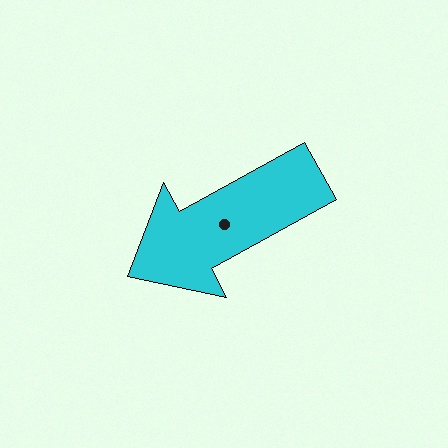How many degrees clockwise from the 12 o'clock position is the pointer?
Approximately 241 degrees.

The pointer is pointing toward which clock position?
Roughly 8 o'clock.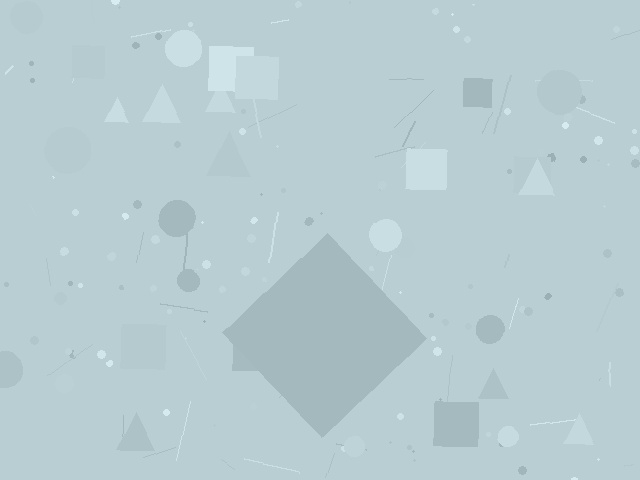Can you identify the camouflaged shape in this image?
The camouflaged shape is a diamond.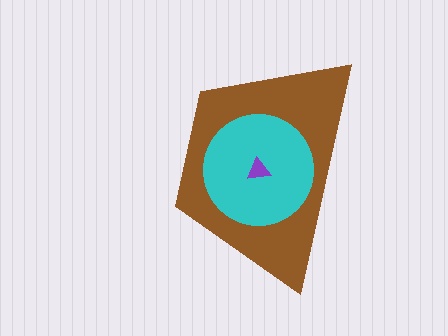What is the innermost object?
The purple triangle.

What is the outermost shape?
The brown trapezoid.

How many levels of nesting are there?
3.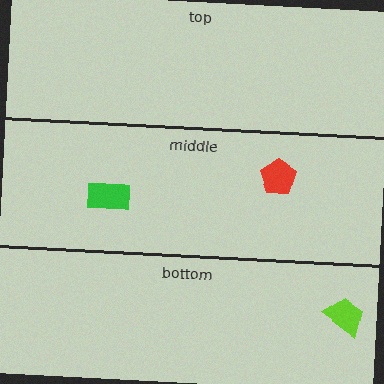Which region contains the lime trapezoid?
The bottom region.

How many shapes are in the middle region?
2.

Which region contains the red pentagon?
The middle region.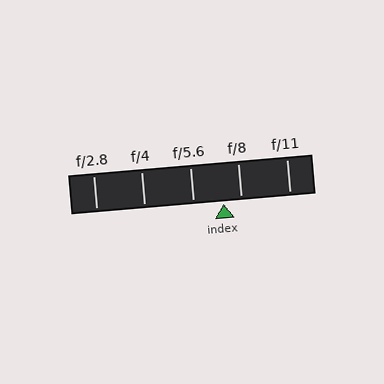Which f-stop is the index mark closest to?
The index mark is closest to f/8.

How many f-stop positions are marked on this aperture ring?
There are 5 f-stop positions marked.